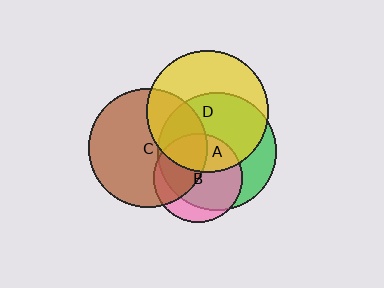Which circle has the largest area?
Circle D (yellow).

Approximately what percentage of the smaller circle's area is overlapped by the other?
Approximately 35%.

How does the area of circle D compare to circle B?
Approximately 1.9 times.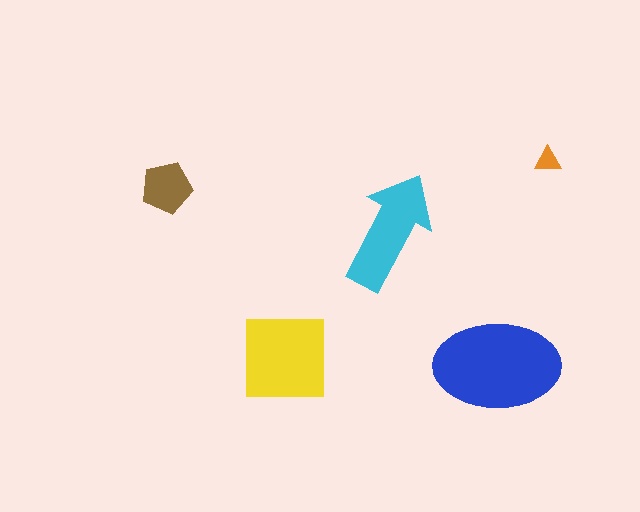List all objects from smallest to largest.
The orange triangle, the brown pentagon, the cyan arrow, the yellow square, the blue ellipse.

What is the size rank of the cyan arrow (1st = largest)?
3rd.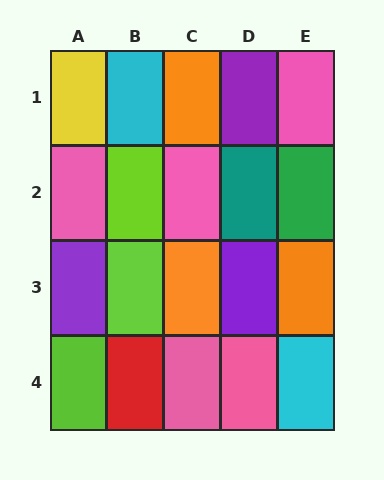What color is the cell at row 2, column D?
Teal.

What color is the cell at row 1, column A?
Yellow.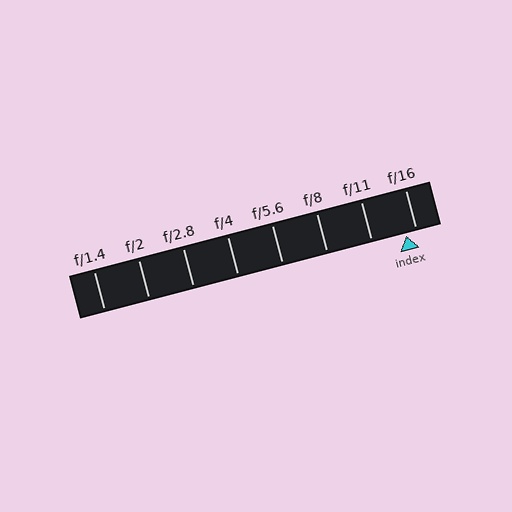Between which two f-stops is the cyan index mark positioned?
The index mark is between f/11 and f/16.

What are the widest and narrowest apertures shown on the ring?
The widest aperture shown is f/1.4 and the narrowest is f/16.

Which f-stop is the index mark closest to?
The index mark is closest to f/16.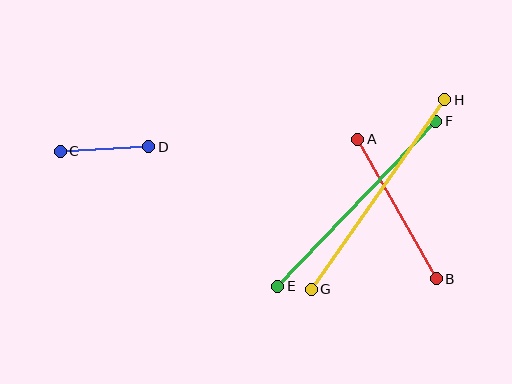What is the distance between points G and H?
The distance is approximately 232 pixels.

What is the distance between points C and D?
The distance is approximately 89 pixels.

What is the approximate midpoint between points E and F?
The midpoint is at approximately (357, 204) pixels.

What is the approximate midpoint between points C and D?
The midpoint is at approximately (104, 149) pixels.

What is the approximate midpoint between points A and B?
The midpoint is at approximately (397, 209) pixels.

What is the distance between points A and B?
The distance is approximately 160 pixels.